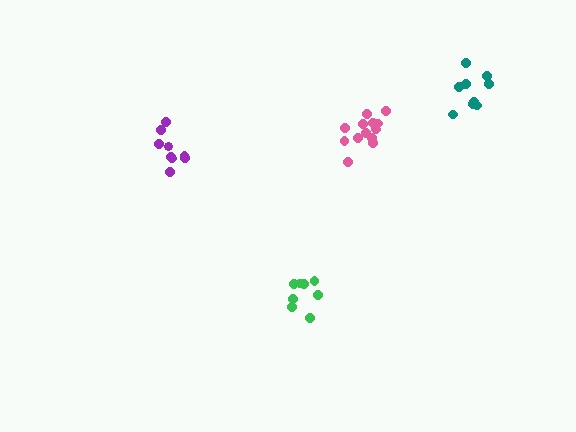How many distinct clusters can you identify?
There are 4 distinct clusters.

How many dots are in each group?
Group 1: 13 dots, Group 2: 9 dots, Group 3: 8 dots, Group 4: 9 dots (39 total).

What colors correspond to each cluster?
The clusters are colored: pink, purple, green, teal.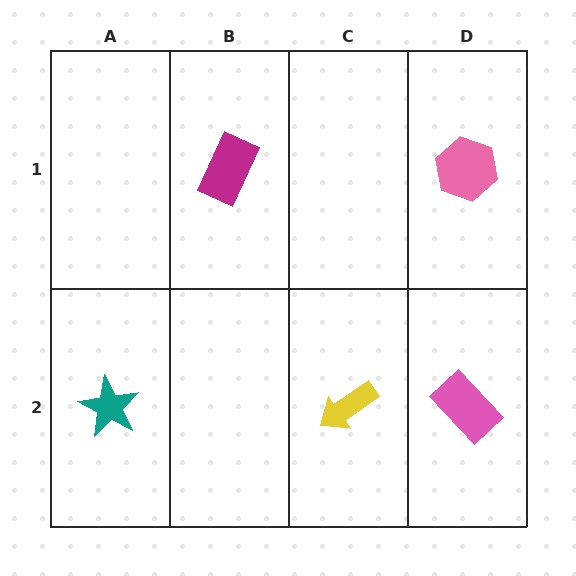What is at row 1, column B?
A magenta rectangle.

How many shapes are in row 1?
2 shapes.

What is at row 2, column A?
A teal star.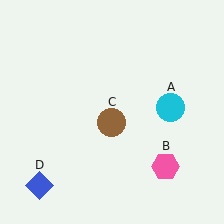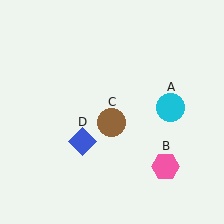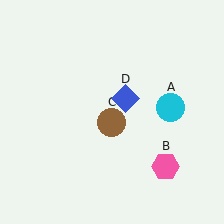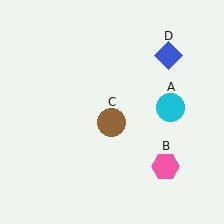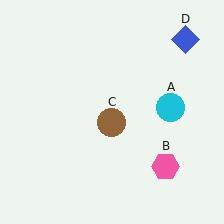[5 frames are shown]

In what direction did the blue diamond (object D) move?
The blue diamond (object D) moved up and to the right.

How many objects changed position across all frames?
1 object changed position: blue diamond (object D).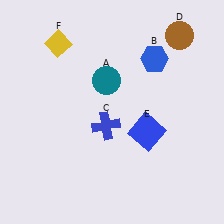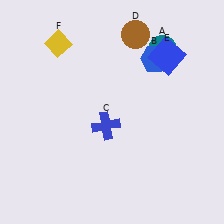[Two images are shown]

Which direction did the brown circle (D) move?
The brown circle (D) moved left.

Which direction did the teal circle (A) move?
The teal circle (A) moved right.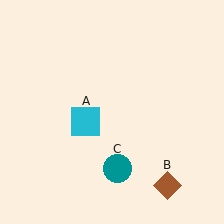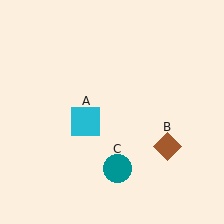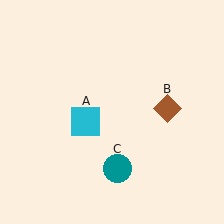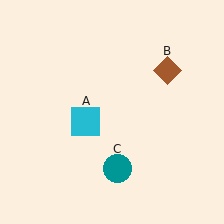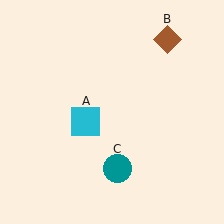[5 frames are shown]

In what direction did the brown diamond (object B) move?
The brown diamond (object B) moved up.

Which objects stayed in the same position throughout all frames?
Cyan square (object A) and teal circle (object C) remained stationary.